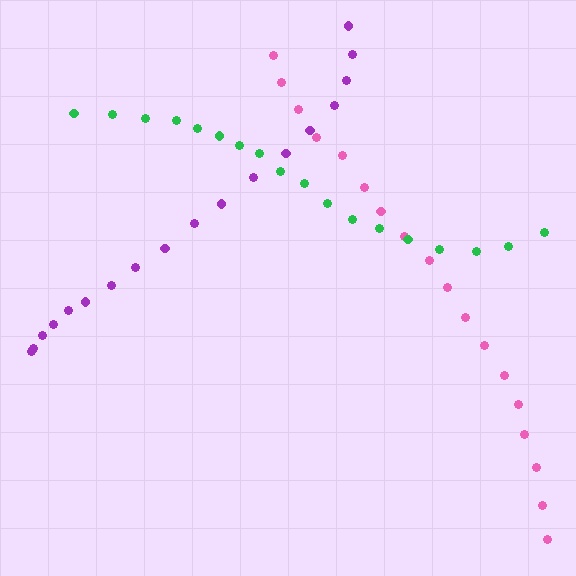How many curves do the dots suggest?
There are 3 distinct paths.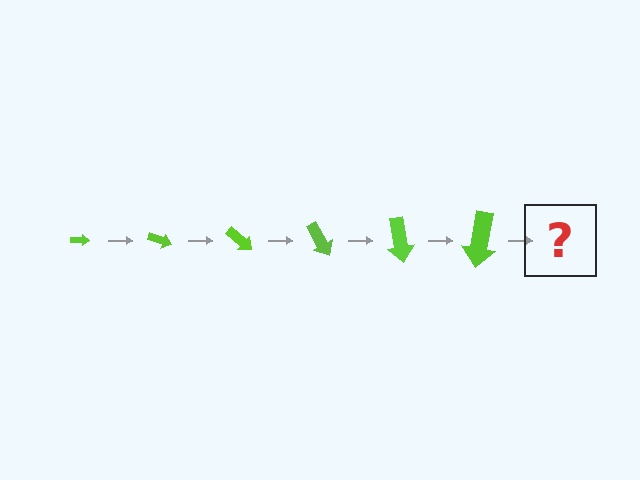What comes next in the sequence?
The next element should be an arrow, larger than the previous one and rotated 120 degrees from the start.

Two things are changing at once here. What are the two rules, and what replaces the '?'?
The two rules are that the arrow grows larger each step and it rotates 20 degrees each step. The '?' should be an arrow, larger than the previous one and rotated 120 degrees from the start.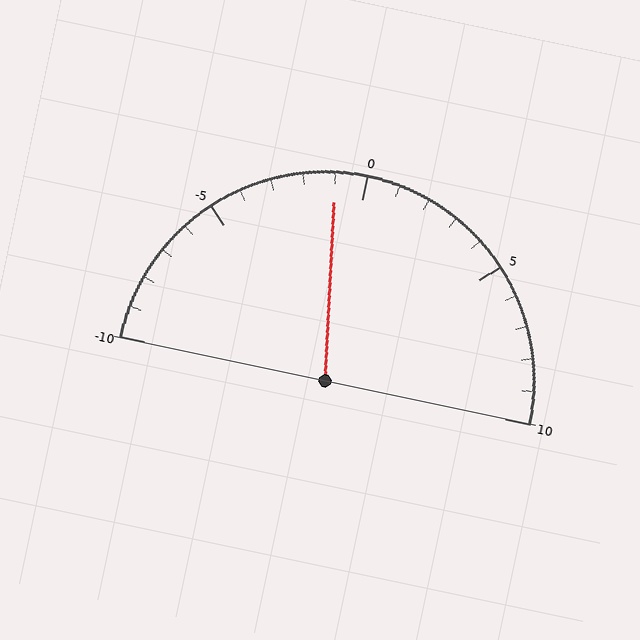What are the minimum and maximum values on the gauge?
The gauge ranges from -10 to 10.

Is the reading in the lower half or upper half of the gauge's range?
The reading is in the lower half of the range (-10 to 10).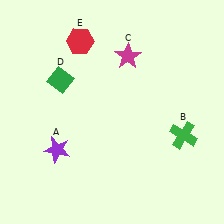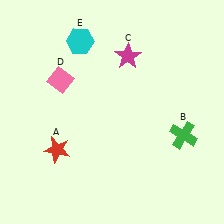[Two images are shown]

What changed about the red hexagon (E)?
In Image 1, E is red. In Image 2, it changed to cyan.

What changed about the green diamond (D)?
In Image 1, D is green. In Image 2, it changed to pink.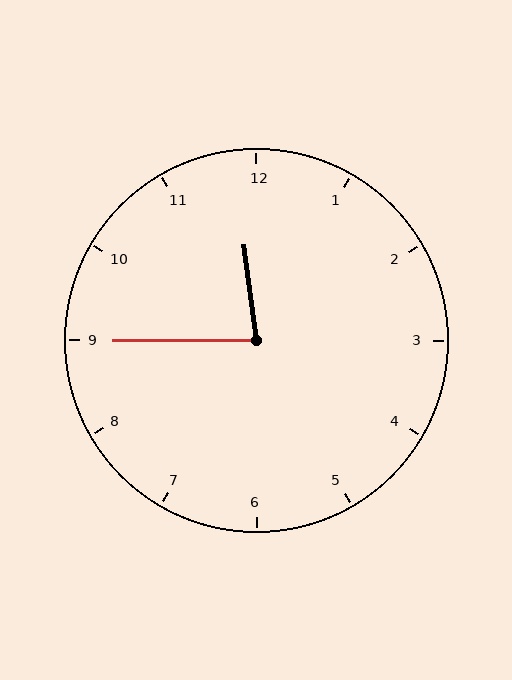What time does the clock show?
11:45.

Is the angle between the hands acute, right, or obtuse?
It is acute.